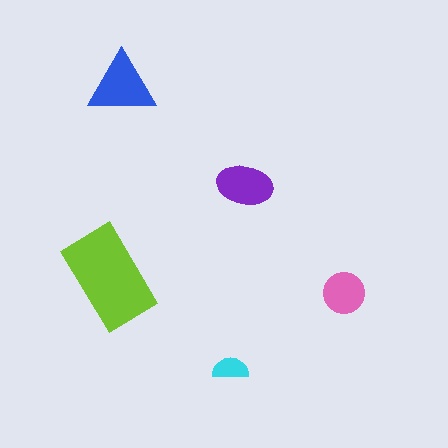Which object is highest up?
The blue triangle is topmost.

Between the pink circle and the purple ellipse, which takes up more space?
The purple ellipse.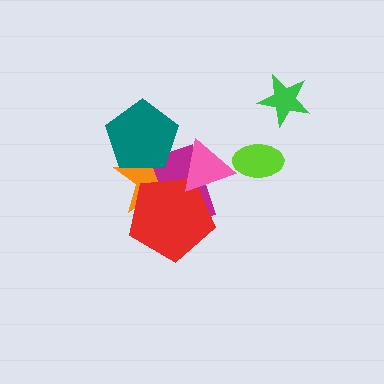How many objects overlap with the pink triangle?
3 objects overlap with the pink triangle.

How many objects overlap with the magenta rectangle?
4 objects overlap with the magenta rectangle.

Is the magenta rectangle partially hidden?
Yes, it is partially covered by another shape.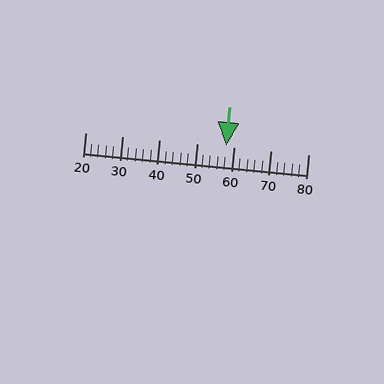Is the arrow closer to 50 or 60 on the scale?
The arrow is closer to 60.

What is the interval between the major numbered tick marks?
The major tick marks are spaced 10 units apart.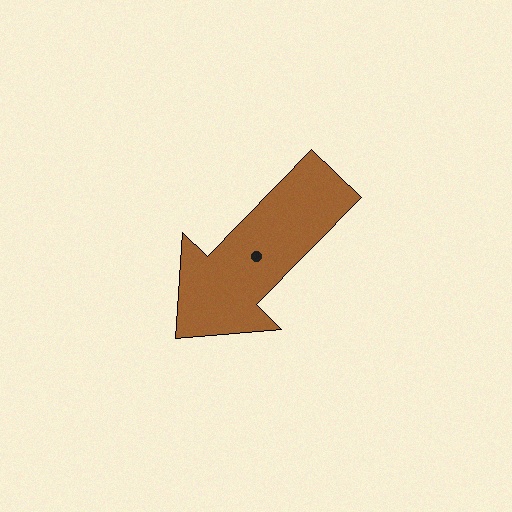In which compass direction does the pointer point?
Southwest.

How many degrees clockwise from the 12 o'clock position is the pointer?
Approximately 224 degrees.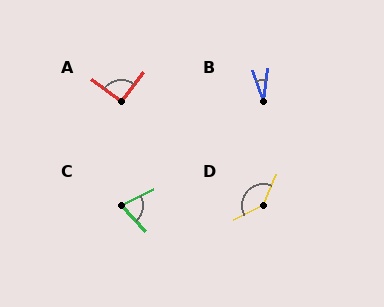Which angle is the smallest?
B, at approximately 26 degrees.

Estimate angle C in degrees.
Approximately 73 degrees.